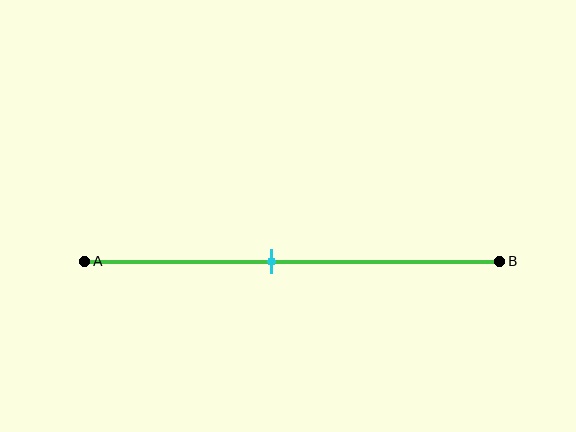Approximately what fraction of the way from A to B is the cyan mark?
The cyan mark is approximately 45% of the way from A to B.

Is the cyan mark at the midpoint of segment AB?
No, the mark is at about 45% from A, not at the 50% midpoint.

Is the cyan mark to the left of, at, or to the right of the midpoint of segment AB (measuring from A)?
The cyan mark is to the left of the midpoint of segment AB.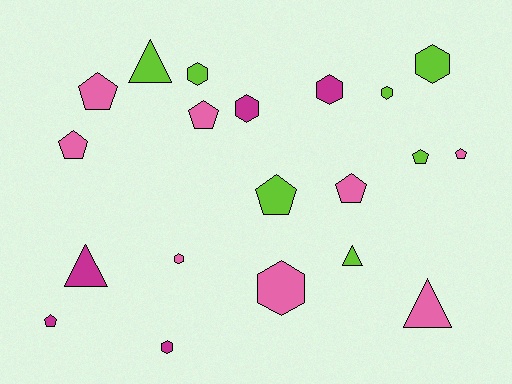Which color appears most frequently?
Pink, with 8 objects.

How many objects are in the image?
There are 20 objects.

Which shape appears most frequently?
Pentagon, with 8 objects.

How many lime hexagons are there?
There are 3 lime hexagons.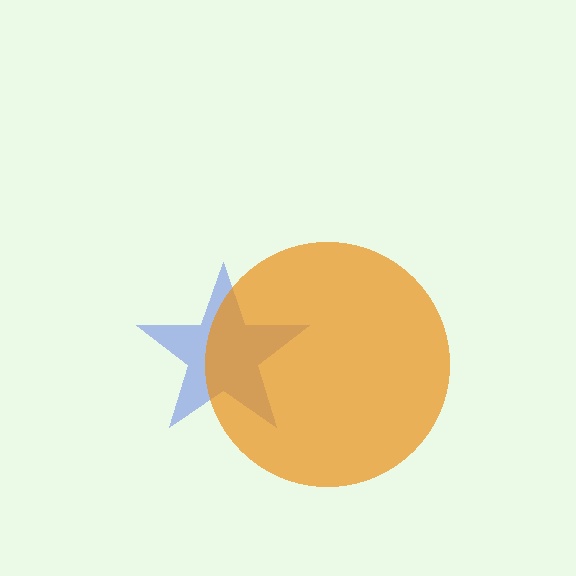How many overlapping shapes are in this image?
There are 2 overlapping shapes in the image.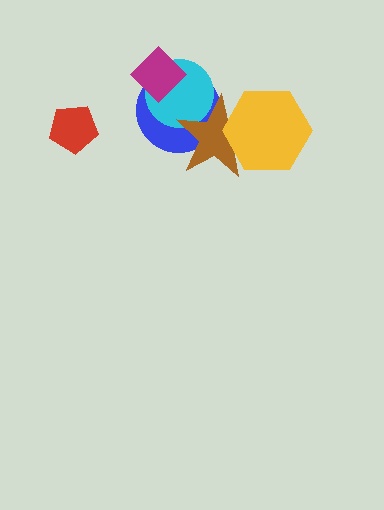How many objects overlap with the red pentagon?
0 objects overlap with the red pentagon.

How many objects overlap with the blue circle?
3 objects overlap with the blue circle.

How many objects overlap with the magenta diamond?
2 objects overlap with the magenta diamond.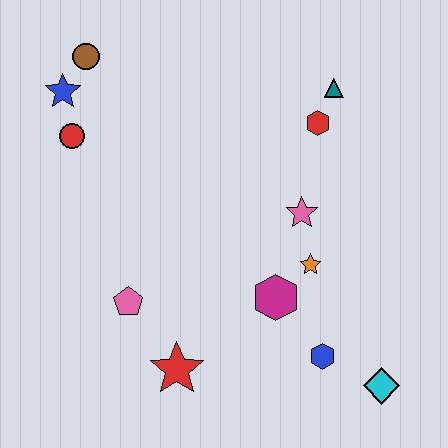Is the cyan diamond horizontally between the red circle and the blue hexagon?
No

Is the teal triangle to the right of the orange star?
Yes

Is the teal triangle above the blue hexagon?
Yes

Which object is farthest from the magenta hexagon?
The brown circle is farthest from the magenta hexagon.